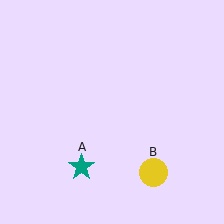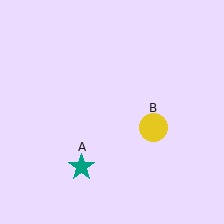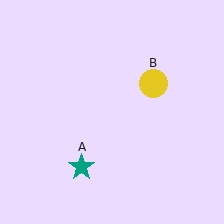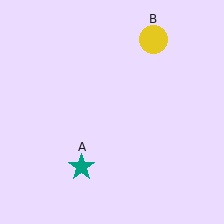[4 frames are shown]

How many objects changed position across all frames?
1 object changed position: yellow circle (object B).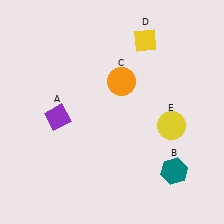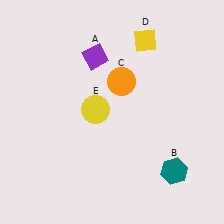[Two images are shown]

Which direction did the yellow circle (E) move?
The yellow circle (E) moved left.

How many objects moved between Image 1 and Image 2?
2 objects moved between the two images.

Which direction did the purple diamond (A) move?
The purple diamond (A) moved up.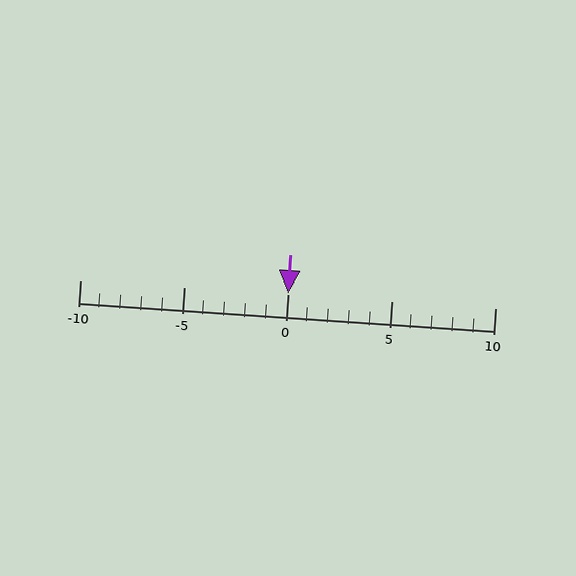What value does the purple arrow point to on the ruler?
The purple arrow points to approximately 0.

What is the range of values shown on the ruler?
The ruler shows values from -10 to 10.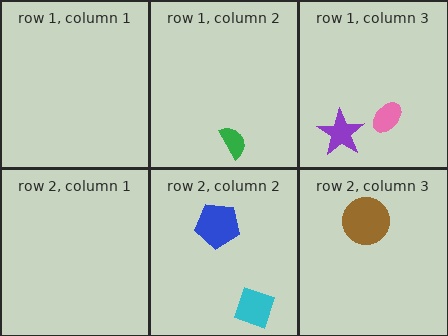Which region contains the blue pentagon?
The row 2, column 2 region.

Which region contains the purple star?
The row 1, column 3 region.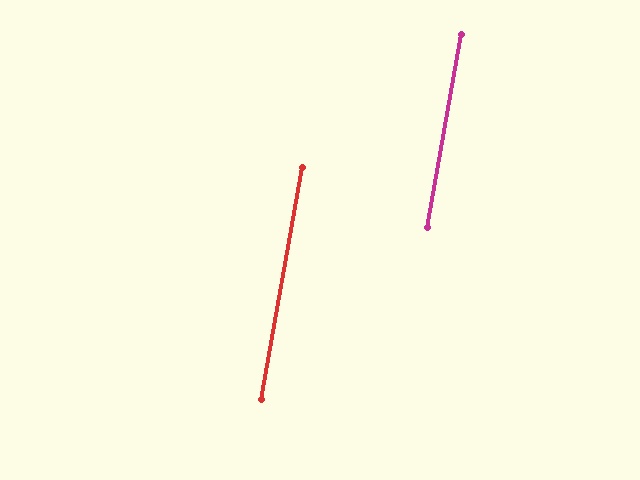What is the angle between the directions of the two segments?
Approximately 0 degrees.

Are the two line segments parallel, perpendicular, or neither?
Parallel — their directions differ by only 0.2°.